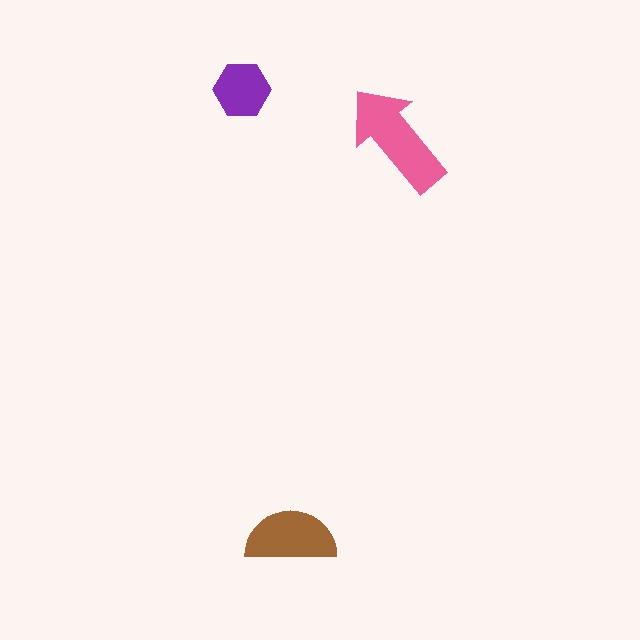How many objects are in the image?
There are 3 objects in the image.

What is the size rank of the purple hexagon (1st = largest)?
3rd.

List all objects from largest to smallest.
The pink arrow, the brown semicircle, the purple hexagon.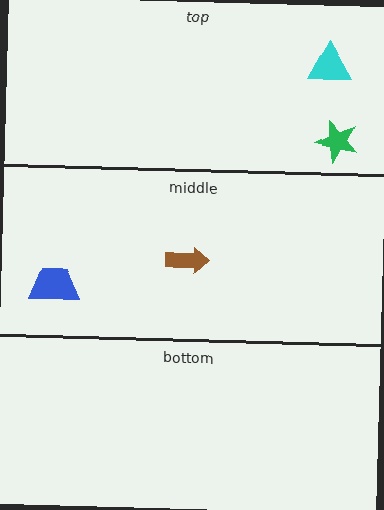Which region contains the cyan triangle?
The top region.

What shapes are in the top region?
The green star, the cyan triangle.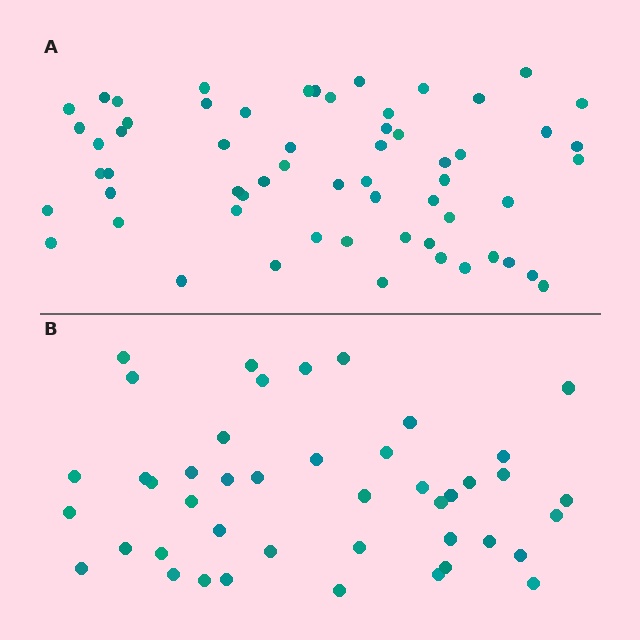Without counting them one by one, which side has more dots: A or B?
Region A (the top region) has more dots.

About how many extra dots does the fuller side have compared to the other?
Region A has approximately 15 more dots than region B.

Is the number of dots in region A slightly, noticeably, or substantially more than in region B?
Region A has noticeably more, but not dramatically so. The ratio is roughly 1.4 to 1.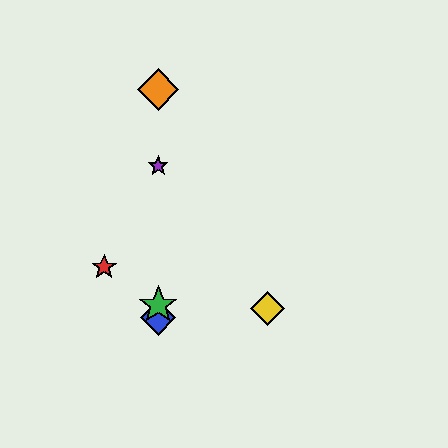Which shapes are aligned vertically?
The blue diamond, the green star, the purple star, the orange diamond are aligned vertically.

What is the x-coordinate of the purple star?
The purple star is at x≈158.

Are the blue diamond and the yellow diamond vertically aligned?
No, the blue diamond is at x≈158 and the yellow diamond is at x≈267.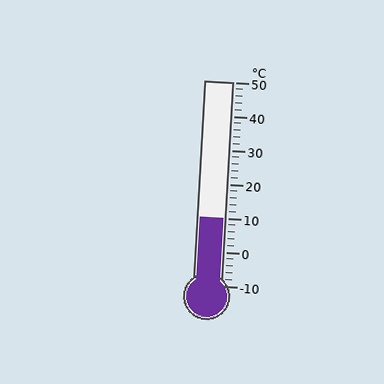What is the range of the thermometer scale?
The thermometer scale ranges from -10°C to 50°C.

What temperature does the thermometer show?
The thermometer shows approximately 10°C.